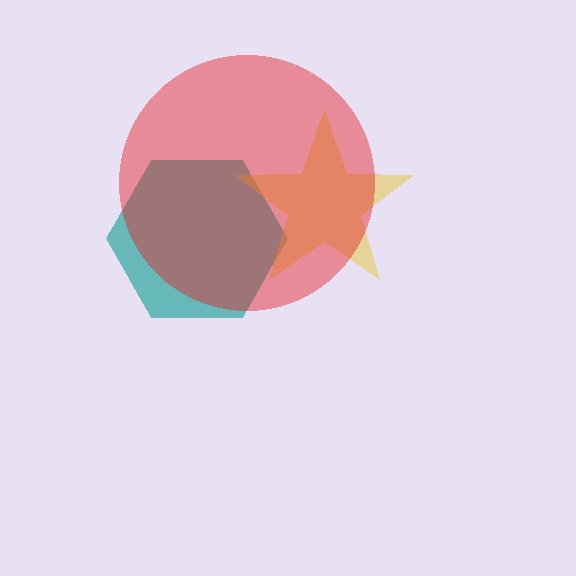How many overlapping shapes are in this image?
There are 3 overlapping shapes in the image.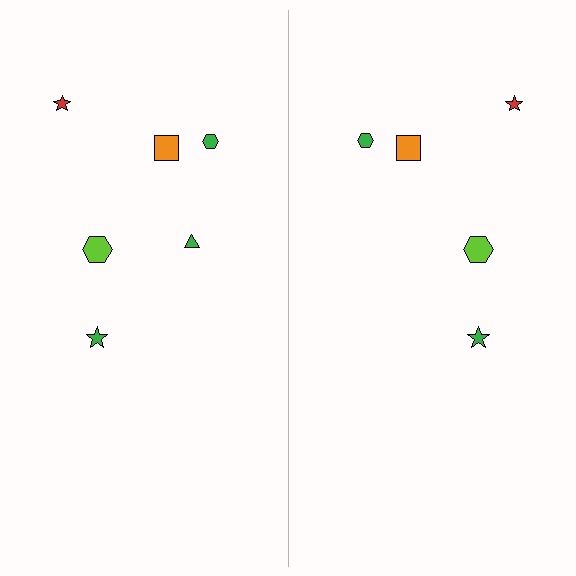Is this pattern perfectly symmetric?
No, the pattern is not perfectly symmetric. A green triangle is missing from the right side.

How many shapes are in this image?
There are 11 shapes in this image.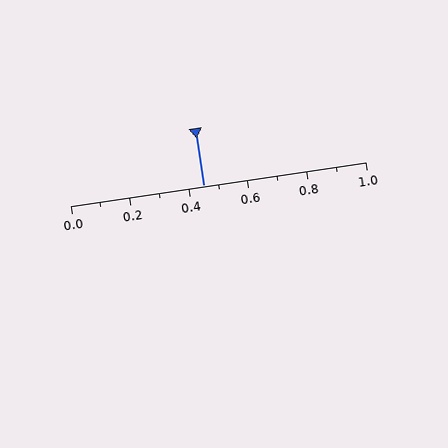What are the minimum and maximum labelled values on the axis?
The axis runs from 0.0 to 1.0.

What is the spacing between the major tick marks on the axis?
The major ticks are spaced 0.2 apart.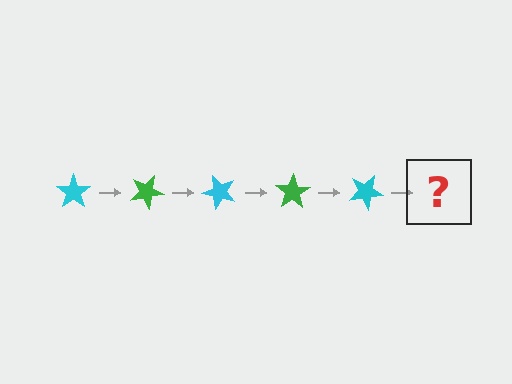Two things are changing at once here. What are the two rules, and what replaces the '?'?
The two rules are that it rotates 25 degrees each step and the color cycles through cyan and green. The '?' should be a green star, rotated 125 degrees from the start.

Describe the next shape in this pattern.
It should be a green star, rotated 125 degrees from the start.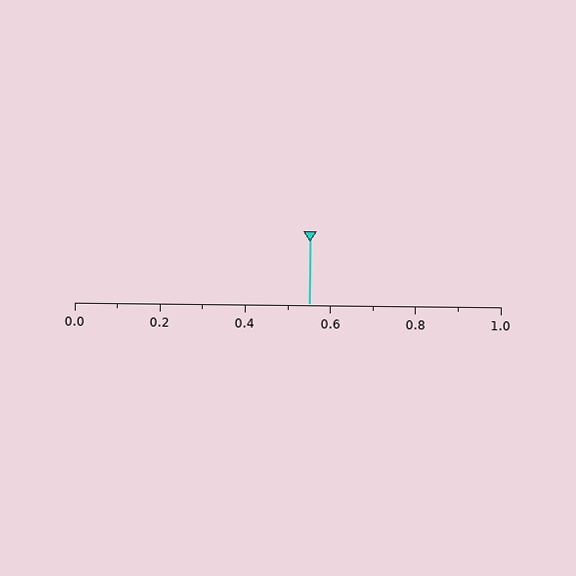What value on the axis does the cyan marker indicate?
The marker indicates approximately 0.55.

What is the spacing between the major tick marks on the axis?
The major ticks are spaced 0.2 apart.